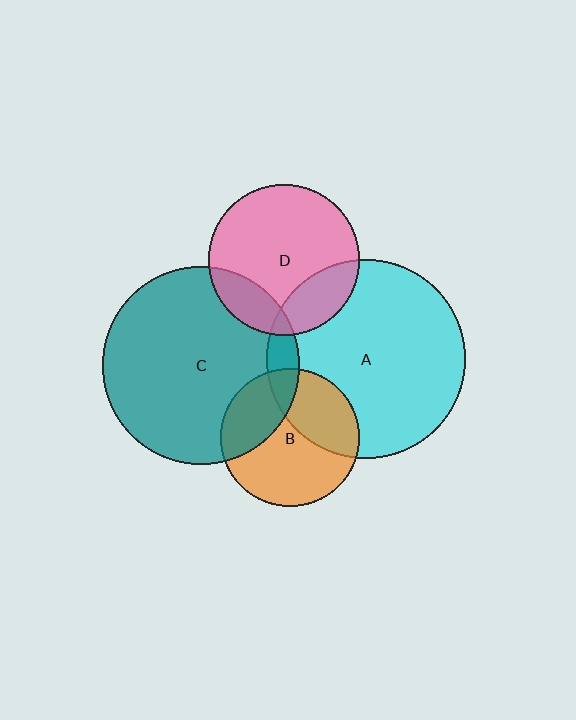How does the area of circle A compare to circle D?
Approximately 1.7 times.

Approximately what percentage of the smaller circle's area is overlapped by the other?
Approximately 10%.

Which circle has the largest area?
Circle A (cyan).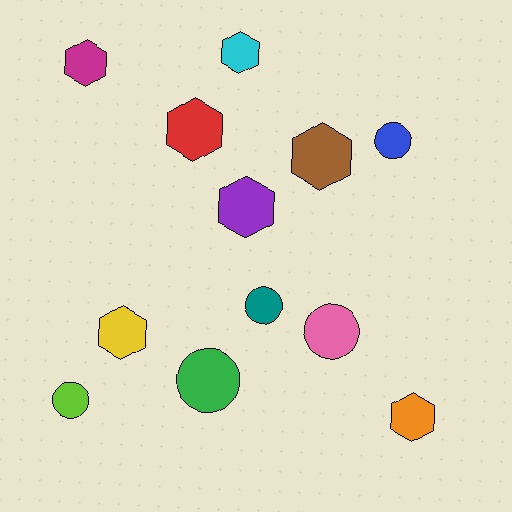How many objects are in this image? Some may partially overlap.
There are 12 objects.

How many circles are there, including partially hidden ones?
There are 5 circles.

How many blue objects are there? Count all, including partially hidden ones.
There is 1 blue object.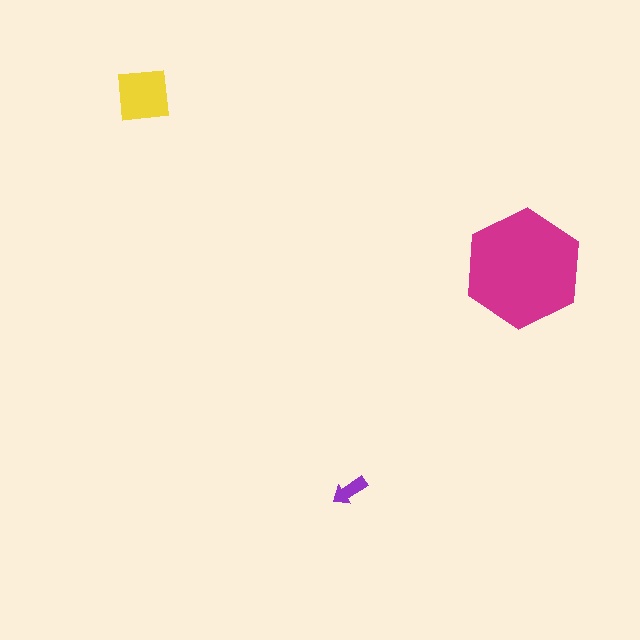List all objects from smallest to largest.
The purple arrow, the yellow square, the magenta hexagon.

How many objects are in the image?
There are 3 objects in the image.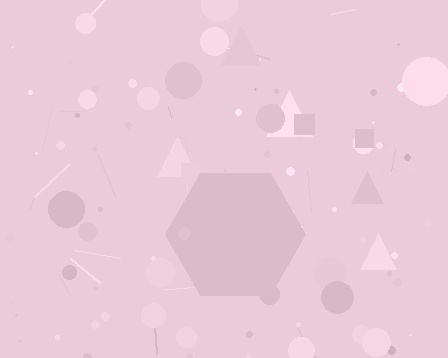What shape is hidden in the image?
A hexagon is hidden in the image.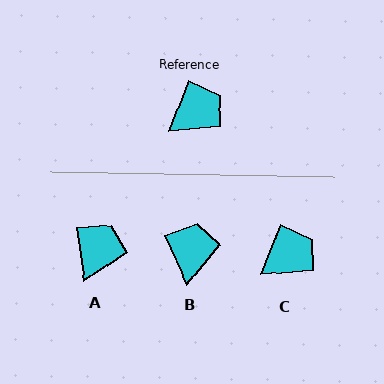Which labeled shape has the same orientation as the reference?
C.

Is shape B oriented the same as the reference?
No, it is off by about 46 degrees.